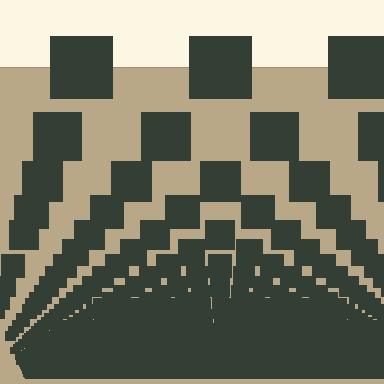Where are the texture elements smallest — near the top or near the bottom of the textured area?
Near the bottom.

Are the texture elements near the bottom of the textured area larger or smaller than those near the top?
Smaller. The gradient is inverted — elements near the bottom are smaller and denser.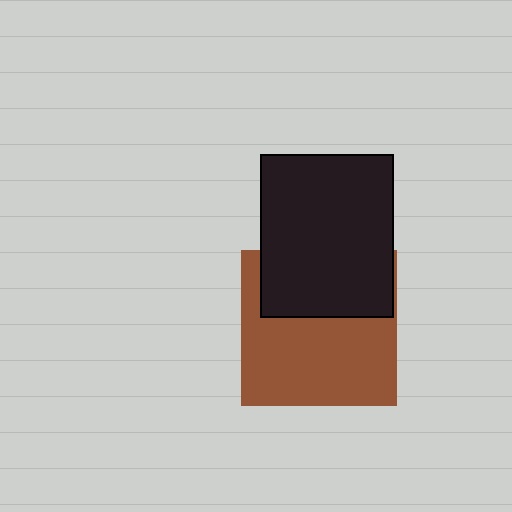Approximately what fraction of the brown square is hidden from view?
Roughly 37% of the brown square is hidden behind the black rectangle.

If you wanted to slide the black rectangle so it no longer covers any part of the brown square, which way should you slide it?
Slide it up — that is the most direct way to separate the two shapes.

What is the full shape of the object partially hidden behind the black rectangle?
The partially hidden object is a brown square.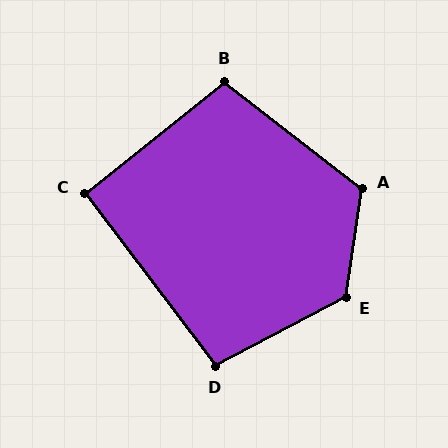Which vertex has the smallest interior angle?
C, at approximately 92 degrees.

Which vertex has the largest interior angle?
E, at approximately 126 degrees.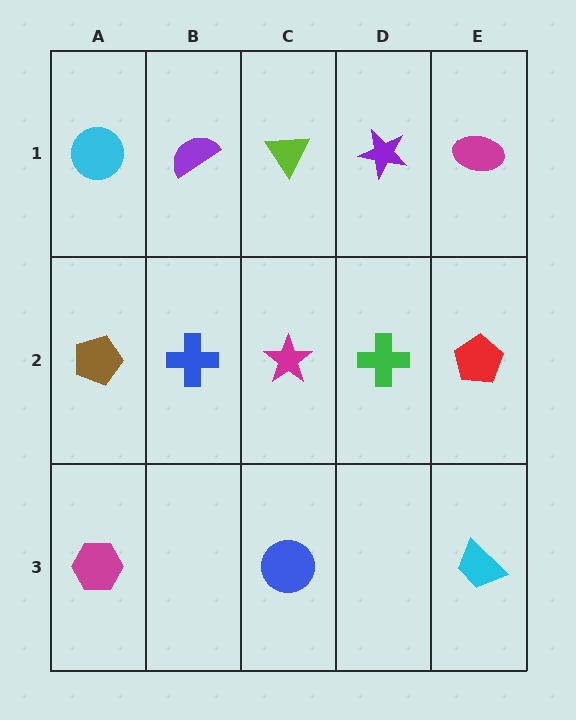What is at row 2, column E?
A red pentagon.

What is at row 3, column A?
A magenta hexagon.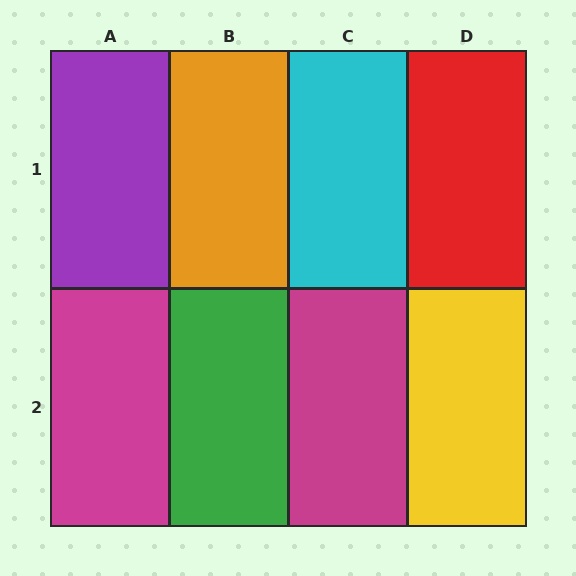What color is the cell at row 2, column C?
Magenta.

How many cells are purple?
1 cell is purple.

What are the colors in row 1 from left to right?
Purple, orange, cyan, red.